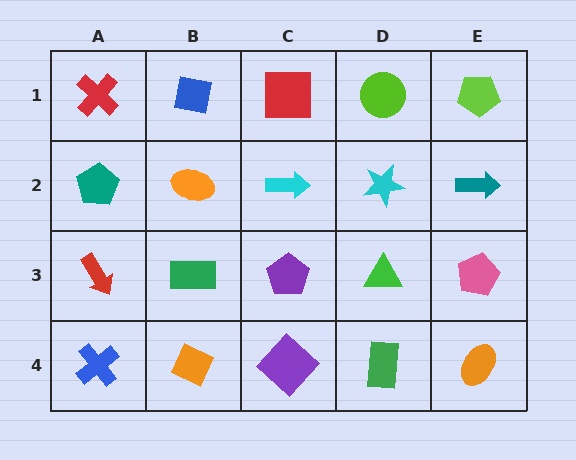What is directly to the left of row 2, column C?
An orange ellipse.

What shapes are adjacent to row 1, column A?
A teal pentagon (row 2, column A), a blue square (row 1, column B).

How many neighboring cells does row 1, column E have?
2.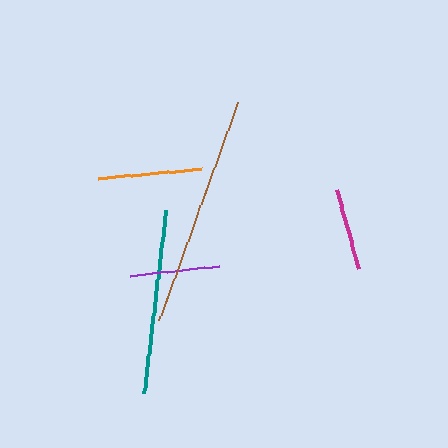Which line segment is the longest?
The brown line is the longest at approximately 231 pixels.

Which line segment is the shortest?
The magenta line is the shortest at approximately 82 pixels.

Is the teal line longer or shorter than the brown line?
The brown line is longer than the teal line.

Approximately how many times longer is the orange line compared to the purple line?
The orange line is approximately 1.1 times the length of the purple line.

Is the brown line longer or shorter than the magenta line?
The brown line is longer than the magenta line.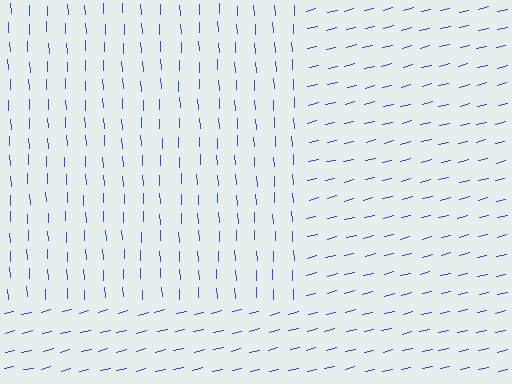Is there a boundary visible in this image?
Yes, there is a texture boundary formed by a change in line orientation.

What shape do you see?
I see a rectangle.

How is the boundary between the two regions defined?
The boundary is defined purely by a change in line orientation (approximately 79 degrees difference). All lines are the same color and thickness.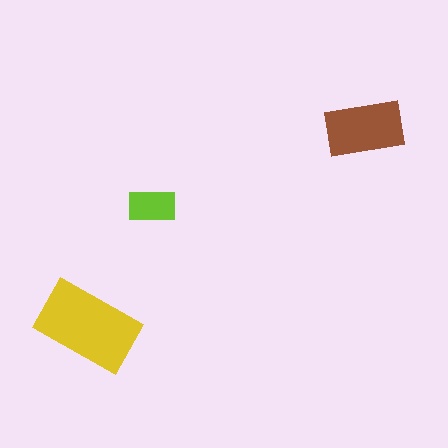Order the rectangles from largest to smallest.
the yellow one, the brown one, the lime one.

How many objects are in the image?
There are 3 objects in the image.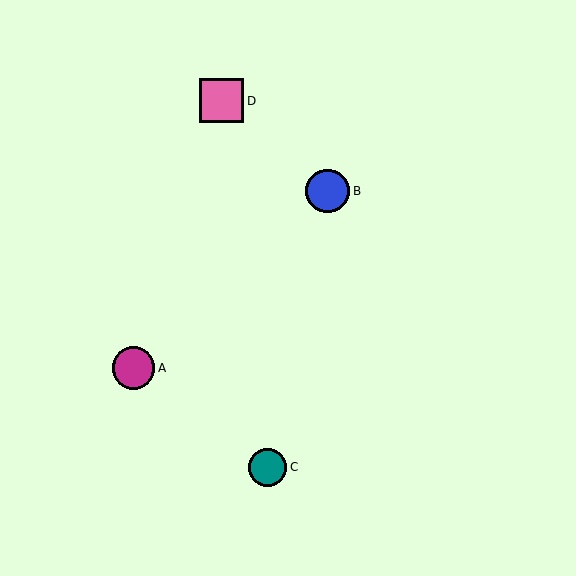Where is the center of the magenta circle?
The center of the magenta circle is at (133, 368).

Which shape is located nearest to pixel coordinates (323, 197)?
The blue circle (labeled B) at (328, 191) is nearest to that location.